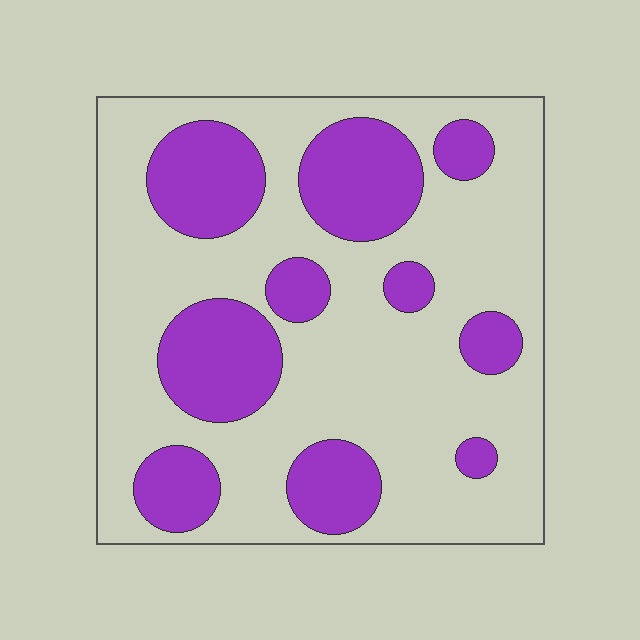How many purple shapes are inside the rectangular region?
10.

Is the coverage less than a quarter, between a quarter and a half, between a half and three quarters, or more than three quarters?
Between a quarter and a half.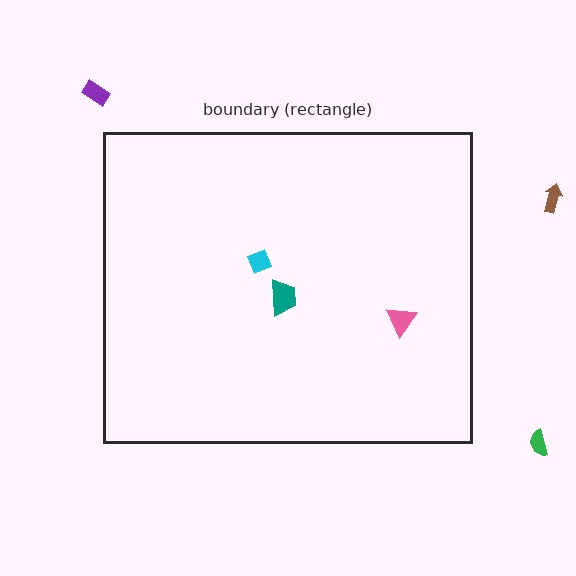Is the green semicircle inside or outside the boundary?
Outside.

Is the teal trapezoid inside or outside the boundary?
Inside.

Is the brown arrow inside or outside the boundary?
Outside.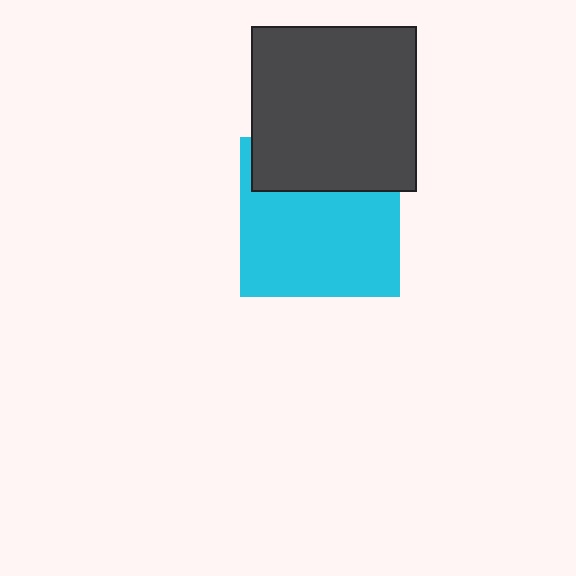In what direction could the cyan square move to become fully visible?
The cyan square could move down. That would shift it out from behind the dark gray square entirely.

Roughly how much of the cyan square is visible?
Most of it is visible (roughly 69%).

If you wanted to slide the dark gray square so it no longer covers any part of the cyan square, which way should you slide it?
Slide it up — that is the most direct way to separate the two shapes.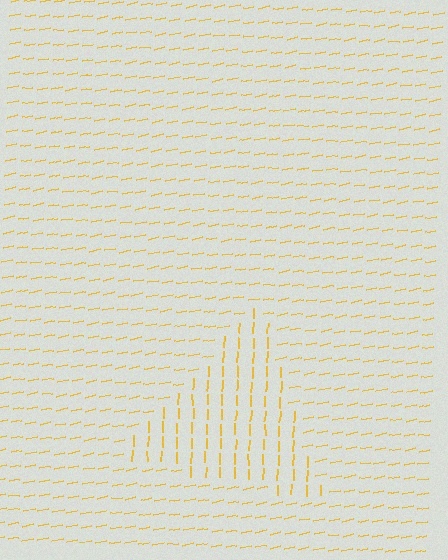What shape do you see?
I see a triangle.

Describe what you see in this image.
The image is filled with small yellow line segments. A triangle region in the image has lines oriented differently from the surrounding lines, creating a visible texture boundary.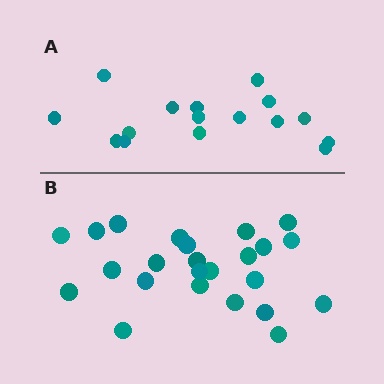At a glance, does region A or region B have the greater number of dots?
Region B (the bottom region) has more dots.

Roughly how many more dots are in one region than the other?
Region B has roughly 8 or so more dots than region A.